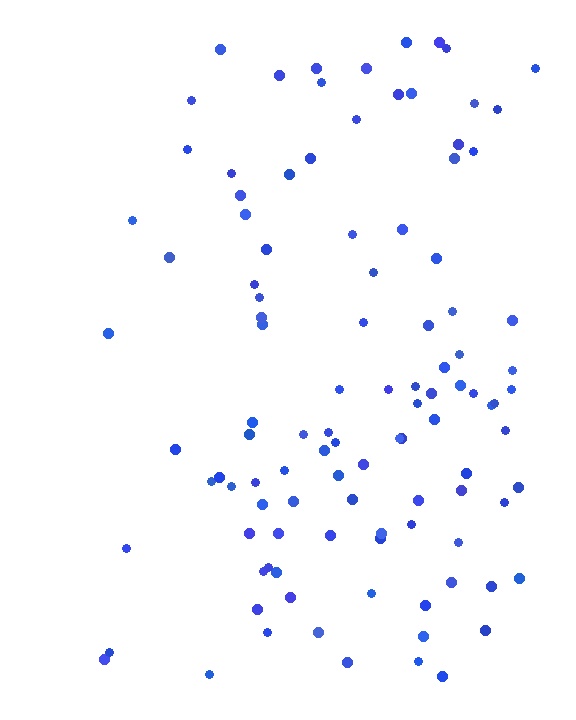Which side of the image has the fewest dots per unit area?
The left.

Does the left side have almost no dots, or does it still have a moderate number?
Still a moderate number, just noticeably fewer than the right.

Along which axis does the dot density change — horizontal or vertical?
Horizontal.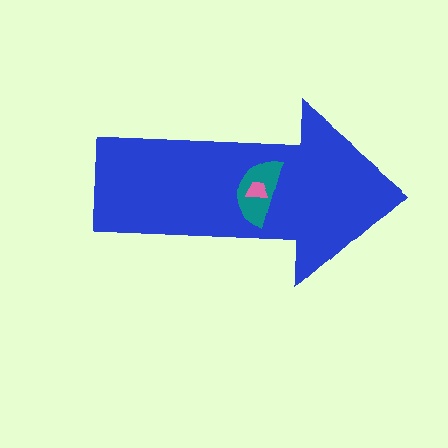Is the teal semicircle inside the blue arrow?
Yes.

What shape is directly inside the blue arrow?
The teal semicircle.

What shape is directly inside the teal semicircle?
The pink trapezoid.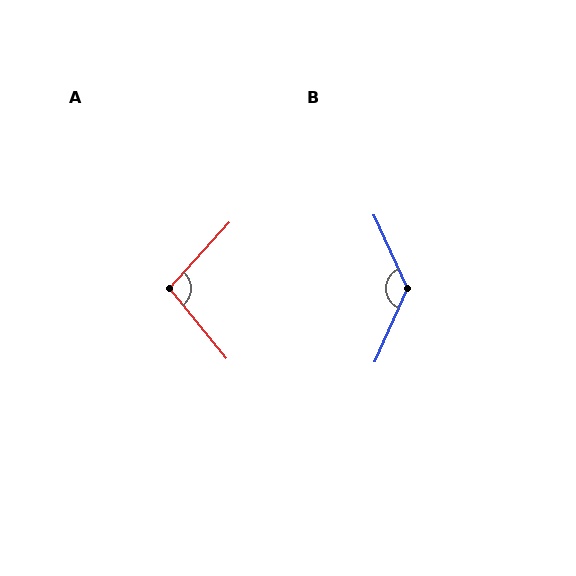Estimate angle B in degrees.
Approximately 131 degrees.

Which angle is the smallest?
A, at approximately 98 degrees.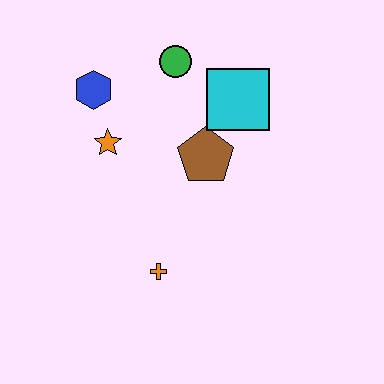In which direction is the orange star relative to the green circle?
The orange star is below the green circle.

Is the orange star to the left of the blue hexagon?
No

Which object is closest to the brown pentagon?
The cyan square is closest to the brown pentagon.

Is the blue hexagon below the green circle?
Yes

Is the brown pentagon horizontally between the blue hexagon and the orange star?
No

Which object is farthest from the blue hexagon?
The orange cross is farthest from the blue hexagon.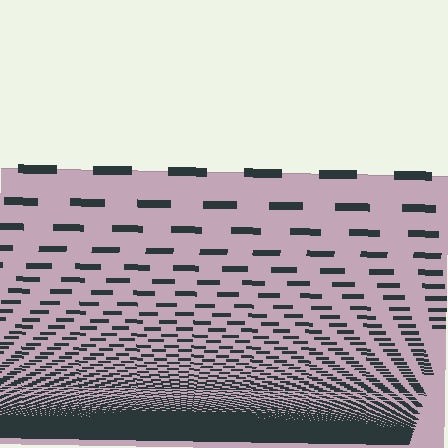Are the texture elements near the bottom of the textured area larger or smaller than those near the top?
Smaller. The gradient is inverted — elements near the bottom are smaller and denser.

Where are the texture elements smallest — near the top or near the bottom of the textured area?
Near the bottom.